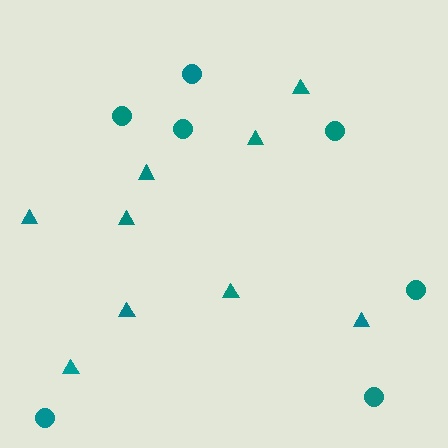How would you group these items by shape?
There are 2 groups: one group of circles (7) and one group of triangles (9).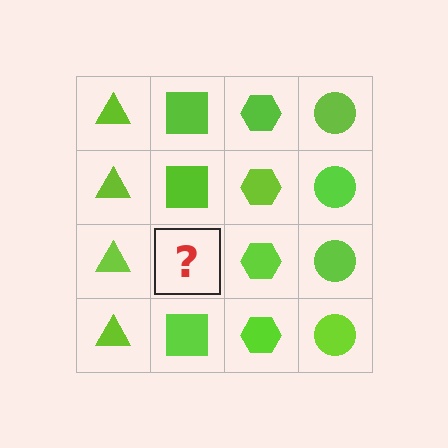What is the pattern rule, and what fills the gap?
The rule is that each column has a consistent shape. The gap should be filled with a lime square.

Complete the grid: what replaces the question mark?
The question mark should be replaced with a lime square.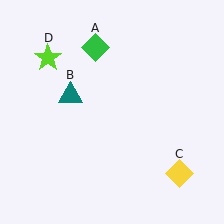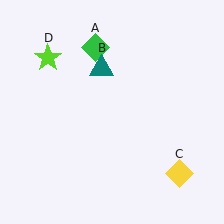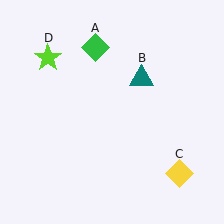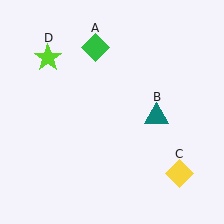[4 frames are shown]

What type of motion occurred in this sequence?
The teal triangle (object B) rotated clockwise around the center of the scene.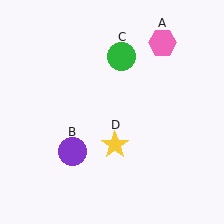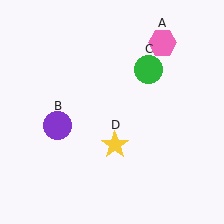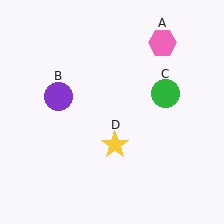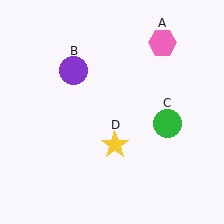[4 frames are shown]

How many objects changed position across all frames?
2 objects changed position: purple circle (object B), green circle (object C).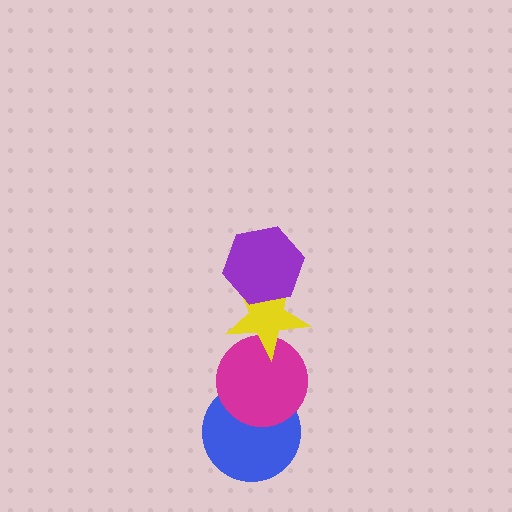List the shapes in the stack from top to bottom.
From top to bottom: the purple hexagon, the yellow star, the magenta circle, the blue circle.